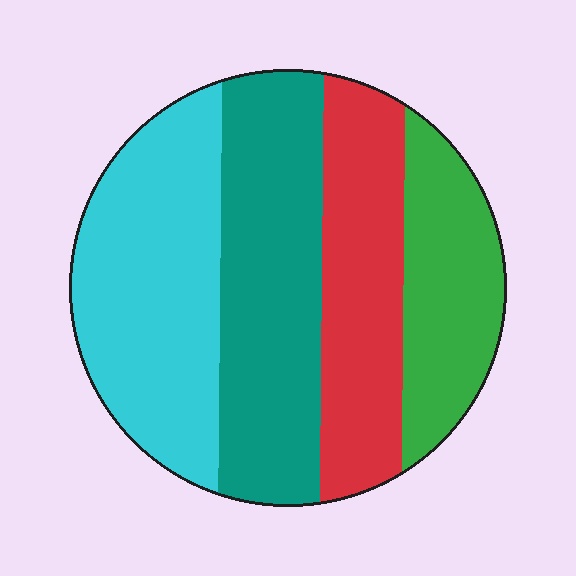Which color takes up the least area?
Green, at roughly 20%.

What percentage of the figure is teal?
Teal takes up between a sixth and a third of the figure.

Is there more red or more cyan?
Cyan.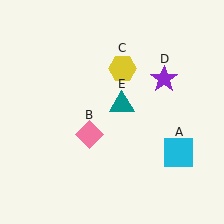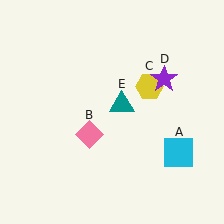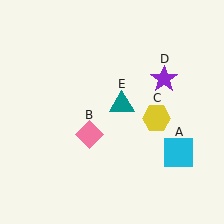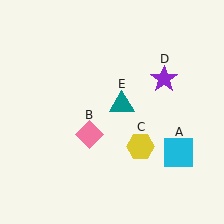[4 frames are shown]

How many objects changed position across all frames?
1 object changed position: yellow hexagon (object C).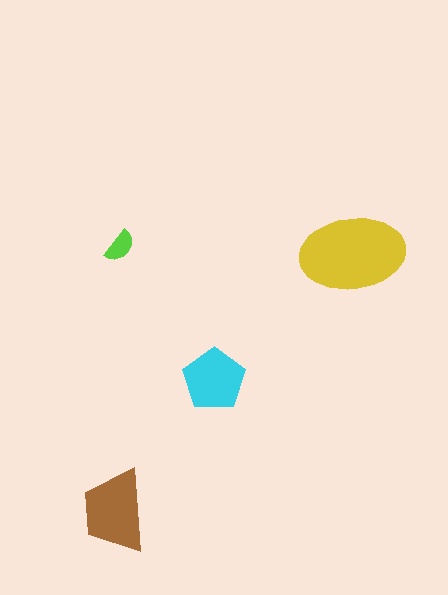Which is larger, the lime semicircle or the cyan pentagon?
The cyan pentagon.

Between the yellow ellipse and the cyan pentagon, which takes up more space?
The yellow ellipse.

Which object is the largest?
The yellow ellipse.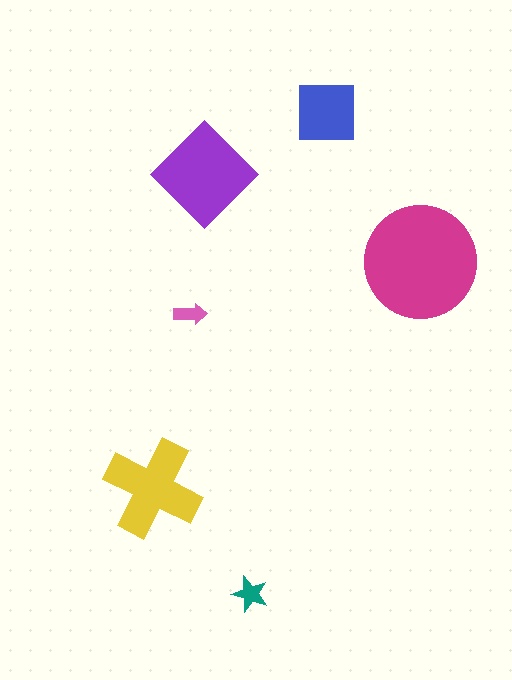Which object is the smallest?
The pink arrow.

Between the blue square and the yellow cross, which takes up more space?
The yellow cross.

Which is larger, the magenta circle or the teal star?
The magenta circle.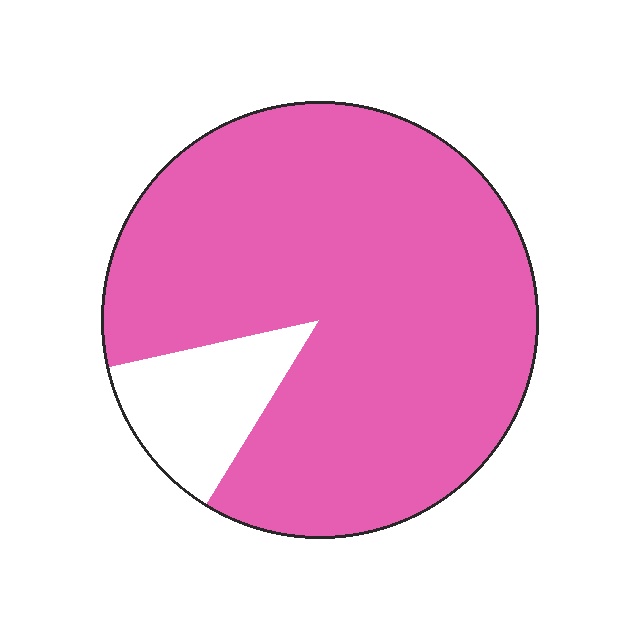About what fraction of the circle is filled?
About seven eighths (7/8).